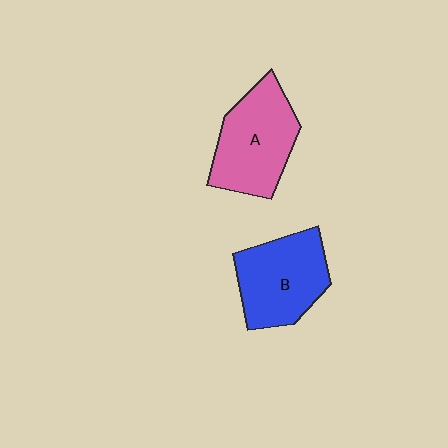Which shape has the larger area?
Shape A (pink).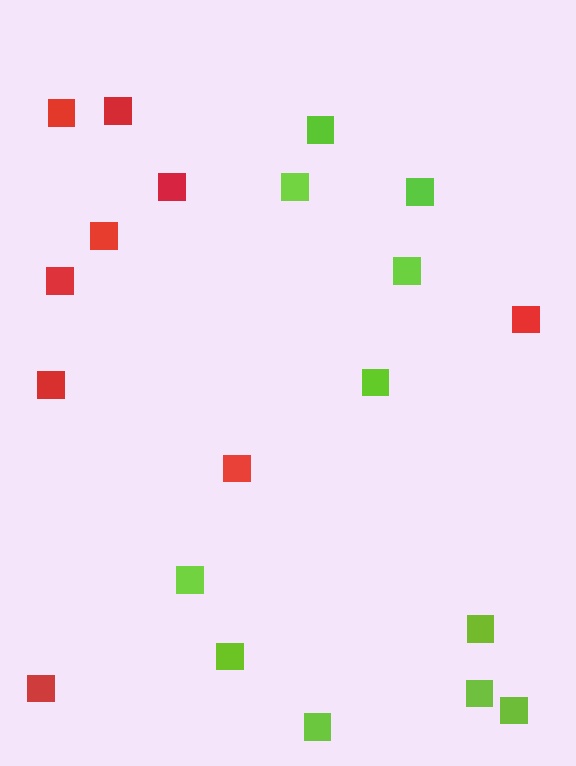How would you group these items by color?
There are 2 groups: one group of red squares (9) and one group of lime squares (11).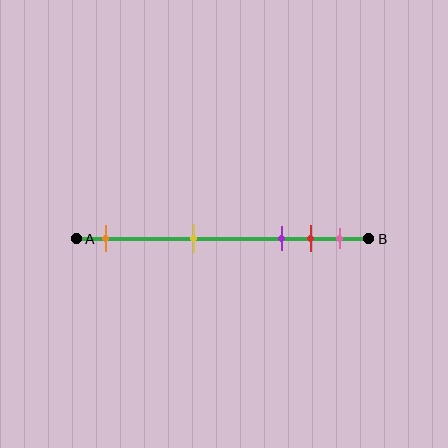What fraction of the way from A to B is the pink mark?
The pink mark is approximately 90% (0.9) of the way from A to B.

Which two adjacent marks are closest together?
The red and pink marks are the closest adjacent pair.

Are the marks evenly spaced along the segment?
No, the marks are not evenly spaced.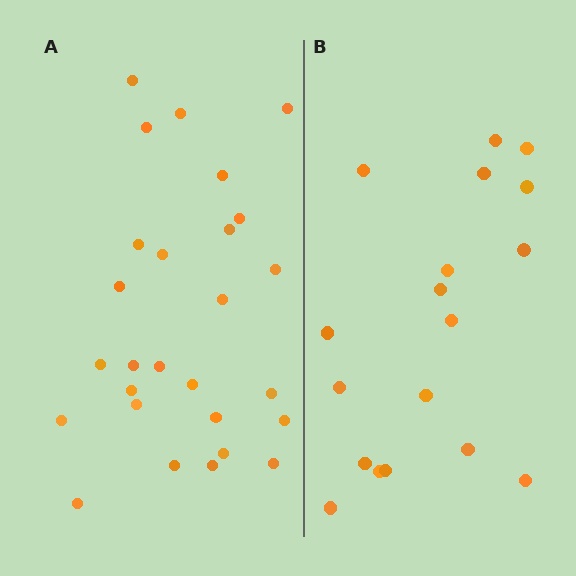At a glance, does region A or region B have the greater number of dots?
Region A (the left region) has more dots.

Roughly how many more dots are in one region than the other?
Region A has roughly 8 or so more dots than region B.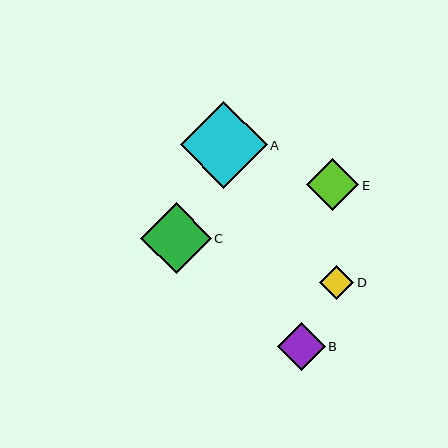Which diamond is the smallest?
Diamond D is the smallest with a size of approximately 34 pixels.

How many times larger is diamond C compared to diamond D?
Diamond C is approximately 2.1 times the size of diamond D.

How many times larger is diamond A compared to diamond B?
Diamond A is approximately 1.8 times the size of diamond B.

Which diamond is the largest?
Diamond A is the largest with a size of approximately 87 pixels.